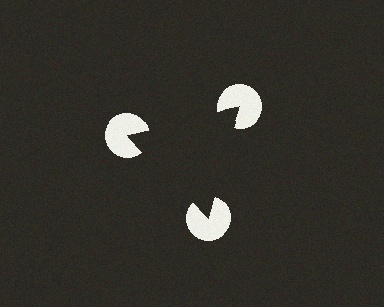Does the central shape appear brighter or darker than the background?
It typically appears slightly darker than the background, even though no actual brightness change is drawn.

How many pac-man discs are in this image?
There are 3 — one at each vertex of the illusory triangle.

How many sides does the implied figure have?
3 sides.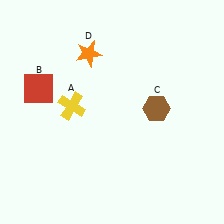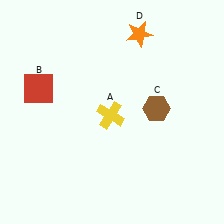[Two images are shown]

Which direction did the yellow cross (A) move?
The yellow cross (A) moved right.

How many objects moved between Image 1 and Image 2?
2 objects moved between the two images.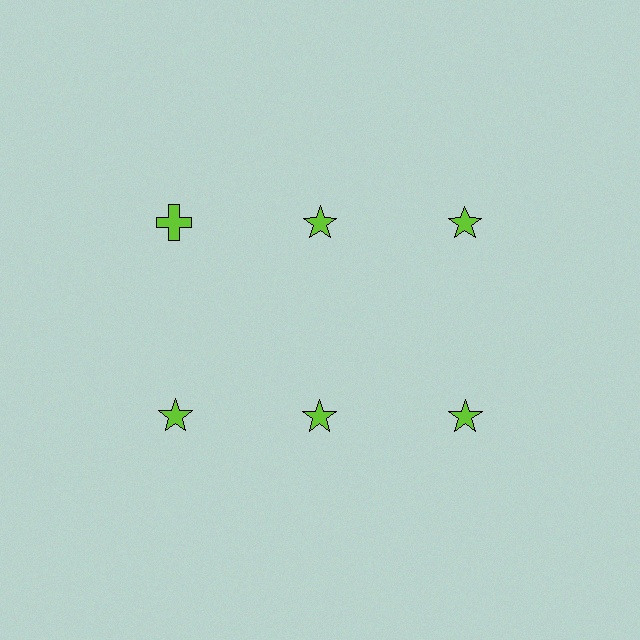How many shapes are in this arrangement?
There are 6 shapes arranged in a grid pattern.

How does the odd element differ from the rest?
It has a different shape: cross instead of star.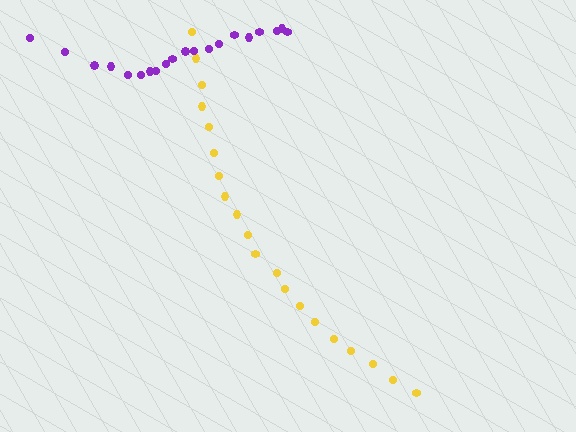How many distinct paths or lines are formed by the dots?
There are 2 distinct paths.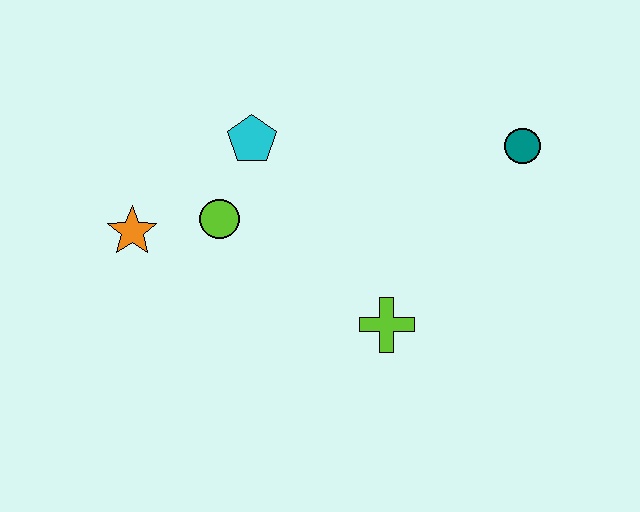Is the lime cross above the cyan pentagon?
No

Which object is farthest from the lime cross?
The orange star is farthest from the lime cross.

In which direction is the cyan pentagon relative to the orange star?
The cyan pentagon is to the right of the orange star.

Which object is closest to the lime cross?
The lime circle is closest to the lime cross.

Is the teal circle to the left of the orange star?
No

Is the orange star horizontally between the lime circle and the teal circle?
No